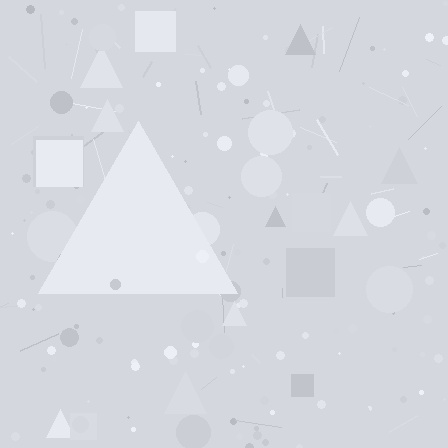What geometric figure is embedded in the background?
A triangle is embedded in the background.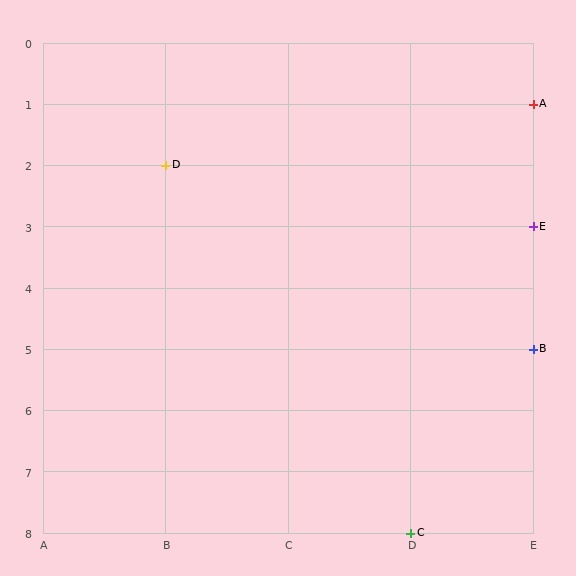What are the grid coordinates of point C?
Point C is at grid coordinates (D, 8).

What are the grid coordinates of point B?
Point B is at grid coordinates (E, 5).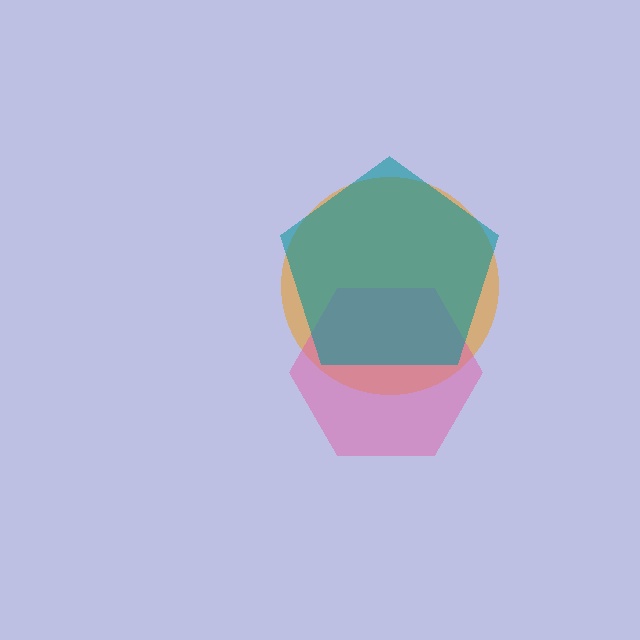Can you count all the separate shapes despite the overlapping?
Yes, there are 3 separate shapes.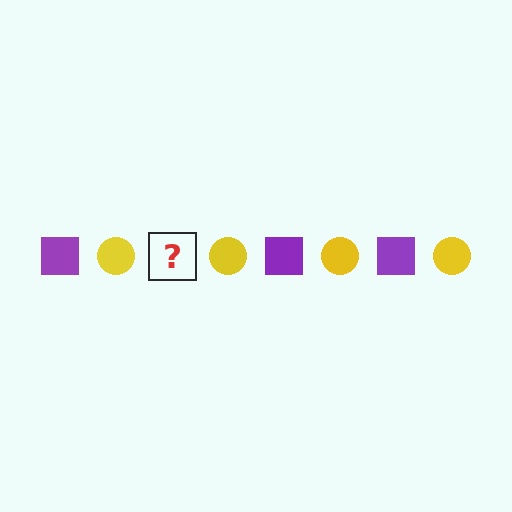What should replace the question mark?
The question mark should be replaced with a purple square.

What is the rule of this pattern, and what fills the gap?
The rule is that the pattern alternates between purple square and yellow circle. The gap should be filled with a purple square.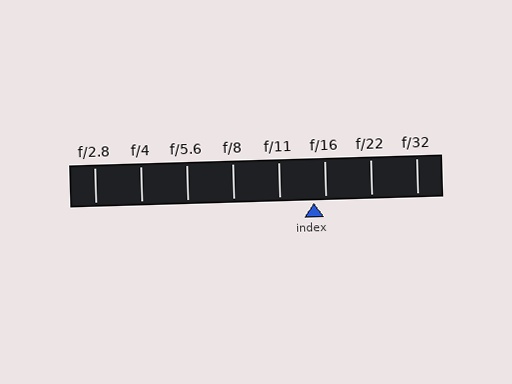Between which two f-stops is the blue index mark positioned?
The index mark is between f/11 and f/16.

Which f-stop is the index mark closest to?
The index mark is closest to f/16.